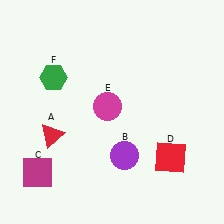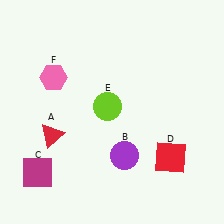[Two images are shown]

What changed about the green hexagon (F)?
In Image 1, F is green. In Image 2, it changed to pink.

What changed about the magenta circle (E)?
In Image 1, E is magenta. In Image 2, it changed to lime.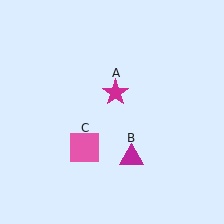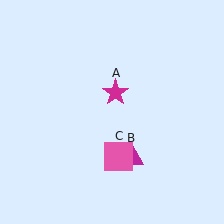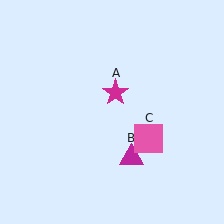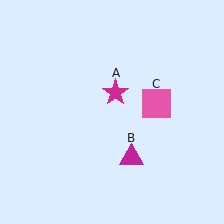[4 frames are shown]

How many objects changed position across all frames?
1 object changed position: pink square (object C).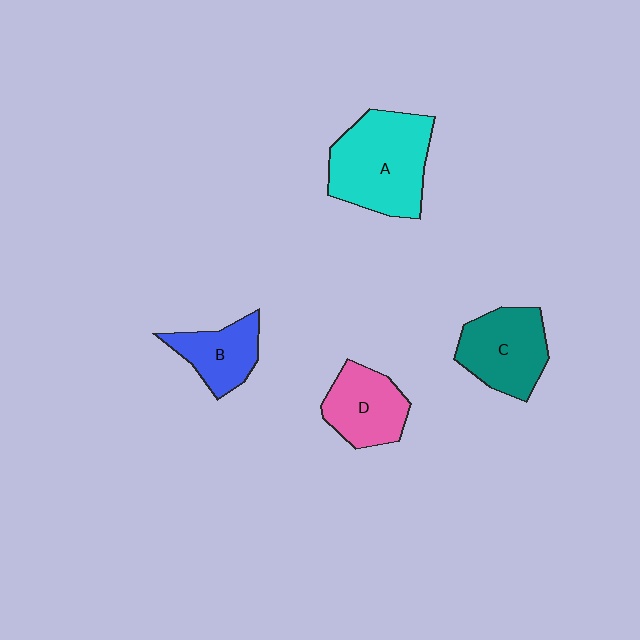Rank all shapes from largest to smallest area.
From largest to smallest: A (cyan), C (teal), D (pink), B (blue).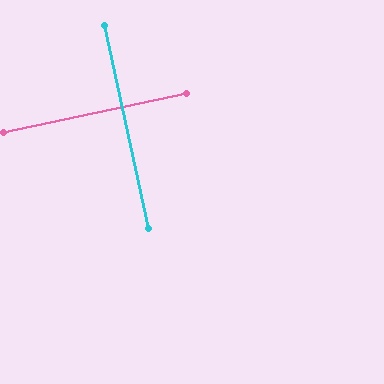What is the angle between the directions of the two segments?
Approximately 89 degrees.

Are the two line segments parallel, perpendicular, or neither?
Perpendicular — they meet at approximately 89°.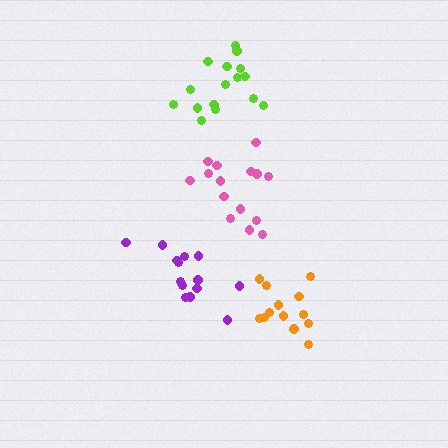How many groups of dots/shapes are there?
There are 4 groups.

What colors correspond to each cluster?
The clusters are colored: lime, pink, purple, orange.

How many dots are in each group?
Group 1: 16 dots, Group 2: 15 dots, Group 3: 14 dots, Group 4: 13 dots (58 total).